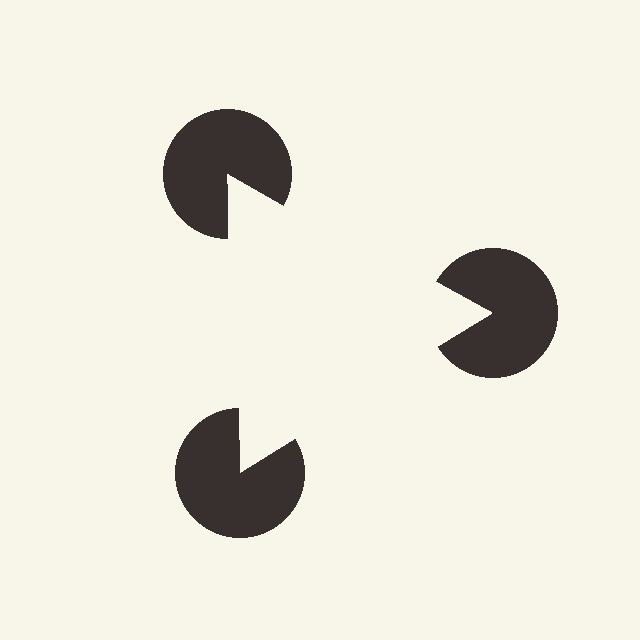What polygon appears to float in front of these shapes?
An illusory triangle — its edges are inferred from the aligned wedge cuts in the pac-man discs, not physically drawn.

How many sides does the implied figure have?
3 sides.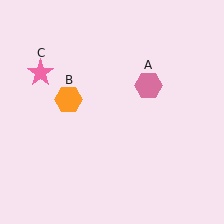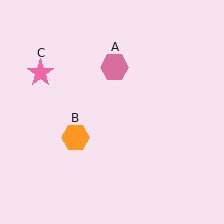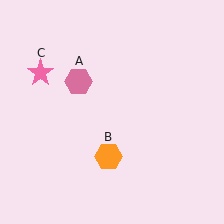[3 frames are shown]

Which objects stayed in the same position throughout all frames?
Pink star (object C) remained stationary.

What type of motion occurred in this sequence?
The pink hexagon (object A), orange hexagon (object B) rotated counterclockwise around the center of the scene.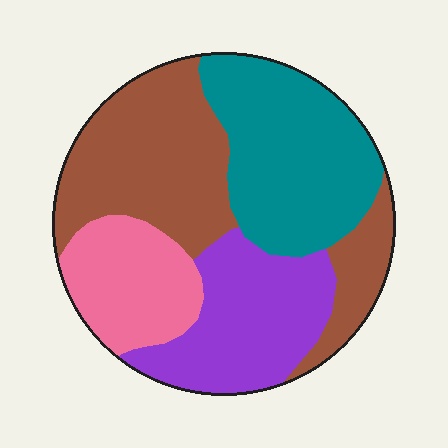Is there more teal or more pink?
Teal.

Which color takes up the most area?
Brown, at roughly 35%.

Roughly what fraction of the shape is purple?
Purple covers roughly 20% of the shape.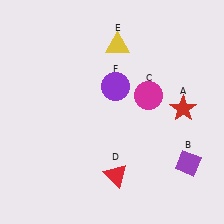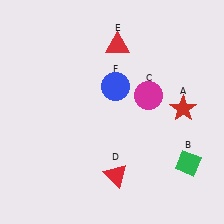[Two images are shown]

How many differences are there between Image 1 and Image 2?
There are 3 differences between the two images.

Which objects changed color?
B changed from purple to green. E changed from yellow to red. F changed from purple to blue.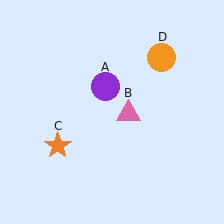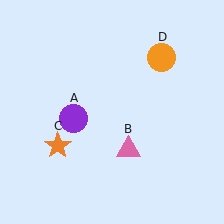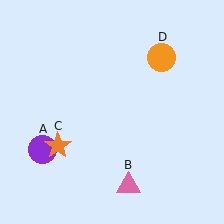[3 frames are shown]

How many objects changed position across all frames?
2 objects changed position: purple circle (object A), pink triangle (object B).